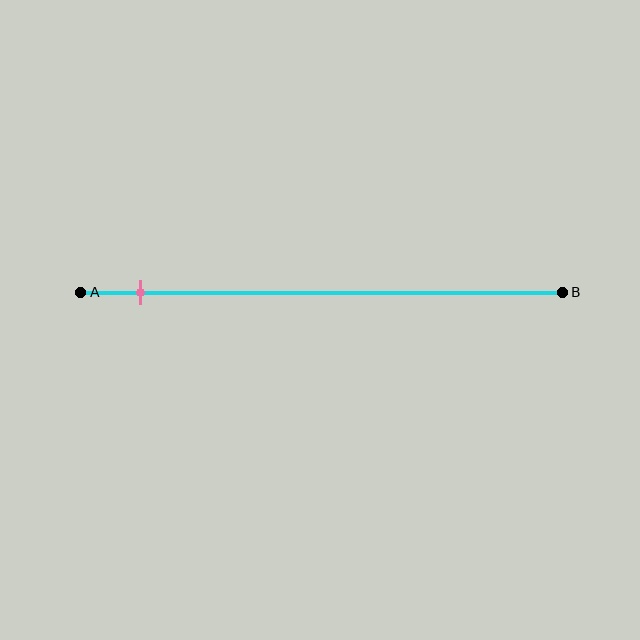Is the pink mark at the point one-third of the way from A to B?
No, the mark is at about 15% from A, not at the 33% one-third point.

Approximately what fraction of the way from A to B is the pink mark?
The pink mark is approximately 15% of the way from A to B.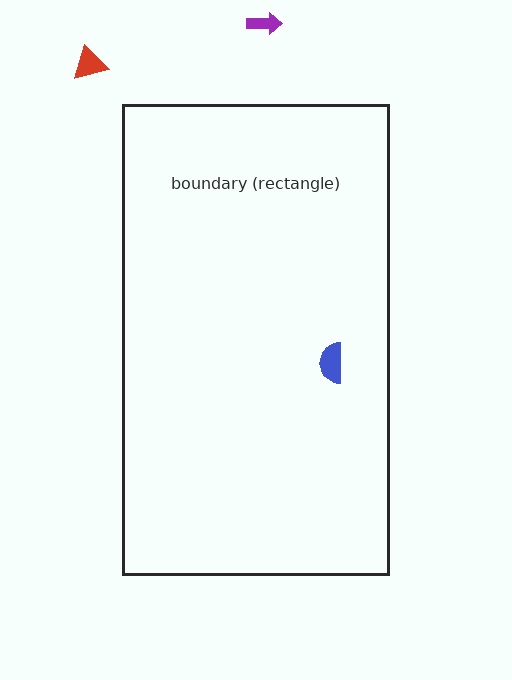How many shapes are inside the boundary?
1 inside, 2 outside.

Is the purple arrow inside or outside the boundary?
Outside.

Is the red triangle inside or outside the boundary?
Outside.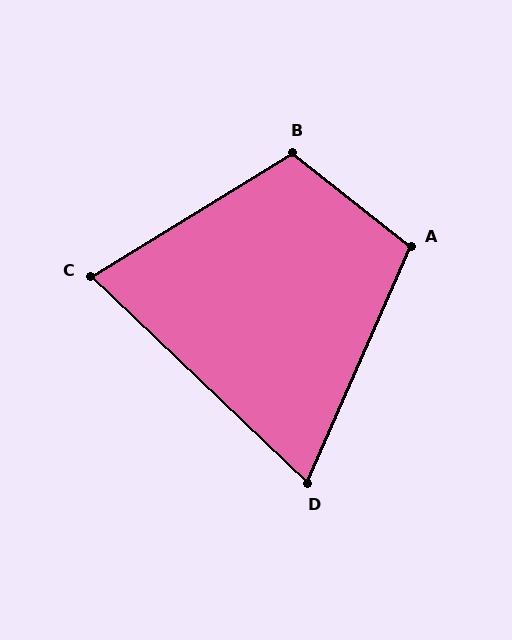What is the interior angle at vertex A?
Approximately 105 degrees (obtuse).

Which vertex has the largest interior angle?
B, at approximately 110 degrees.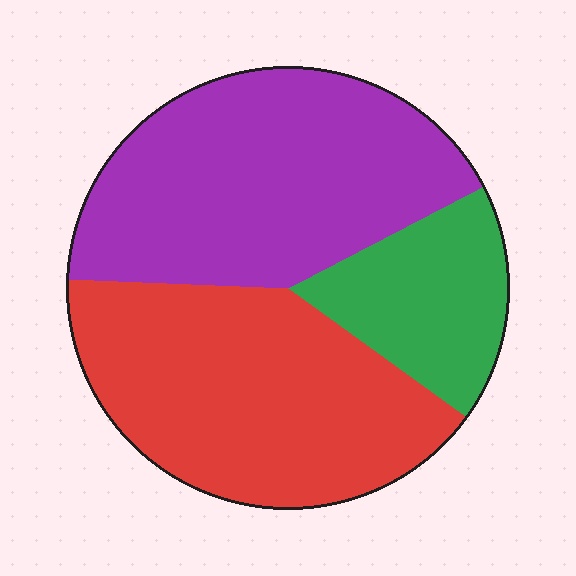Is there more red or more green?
Red.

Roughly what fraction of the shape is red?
Red takes up about two fifths (2/5) of the shape.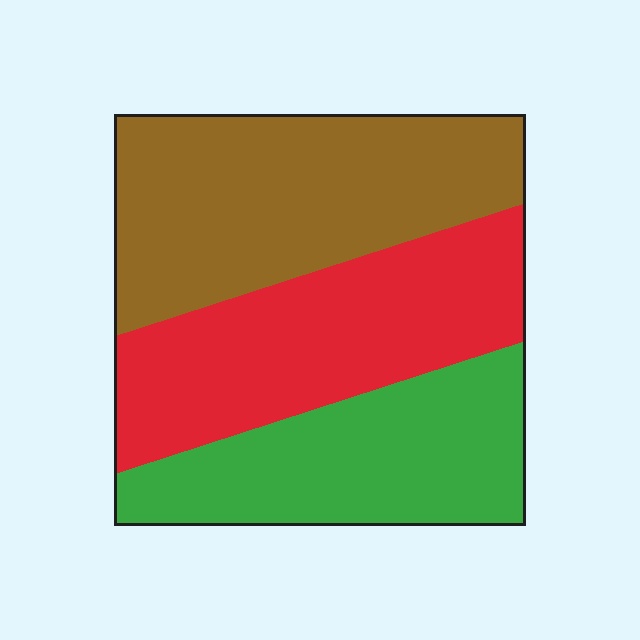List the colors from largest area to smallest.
From largest to smallest: brown, red, green.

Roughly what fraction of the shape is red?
Red takes up between a quarter and a half of the shape.